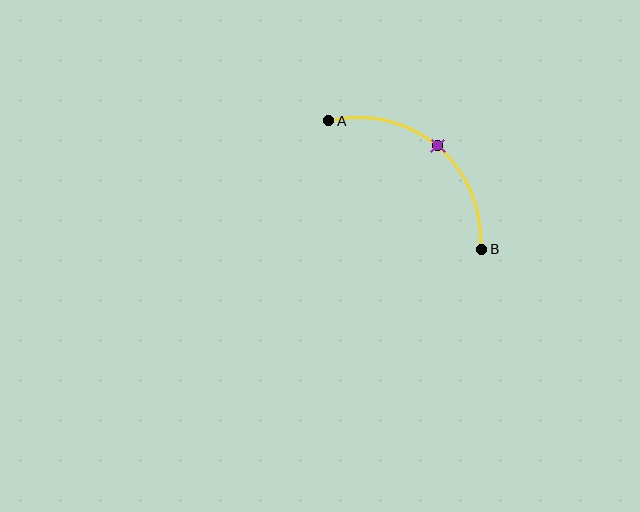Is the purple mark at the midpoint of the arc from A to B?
Yes. The purple mark lies on the arc at equal arc-length from both A and B — it is the arc midpoint.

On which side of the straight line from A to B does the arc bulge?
The arc bulges above and to the right of the straight line connecting A and B.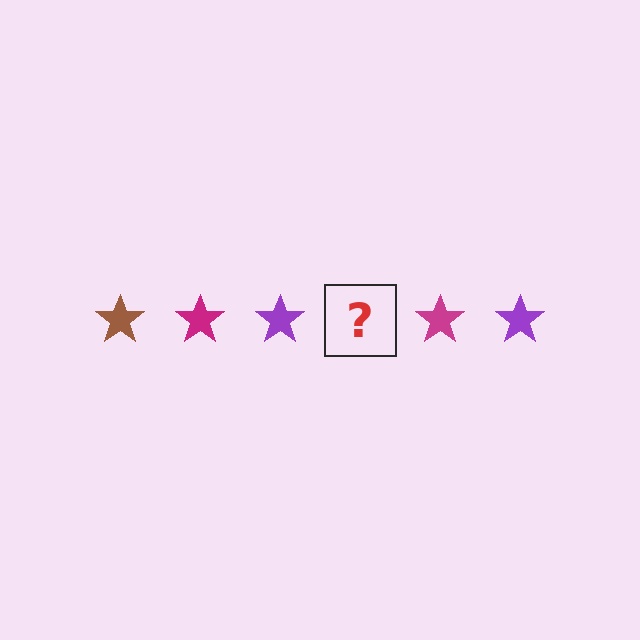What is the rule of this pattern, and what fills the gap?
The rule is that the pattern cycles through brown, magenta, purple stars. The gap should be filled with a brown star.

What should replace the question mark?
The question mark should be replaced with a brown star.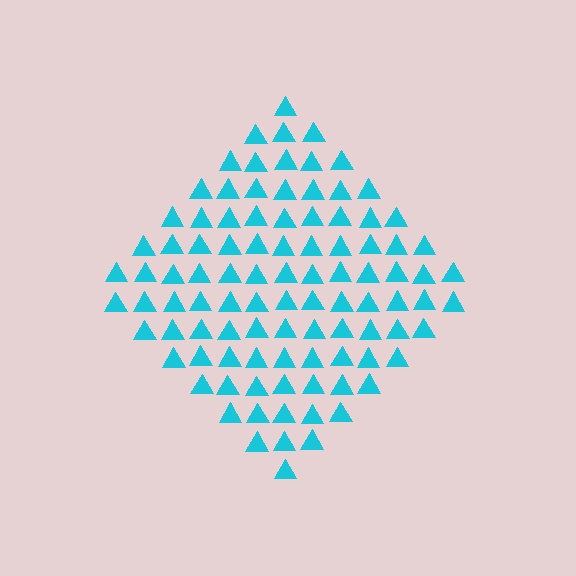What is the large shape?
The large shape is a diamond.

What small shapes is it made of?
It is made of small triangles.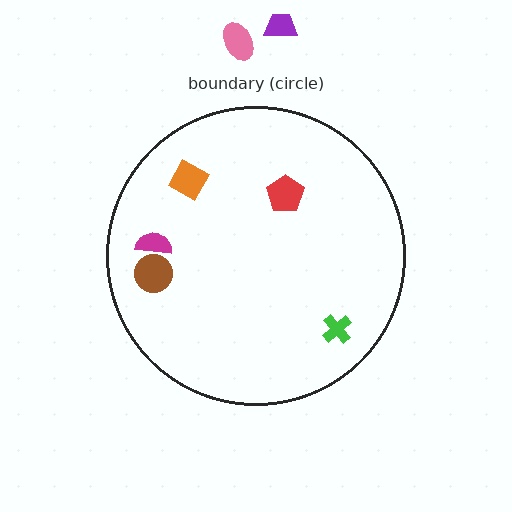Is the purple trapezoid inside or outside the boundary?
Outside.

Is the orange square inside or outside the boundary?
Inside.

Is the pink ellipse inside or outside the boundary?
Outside.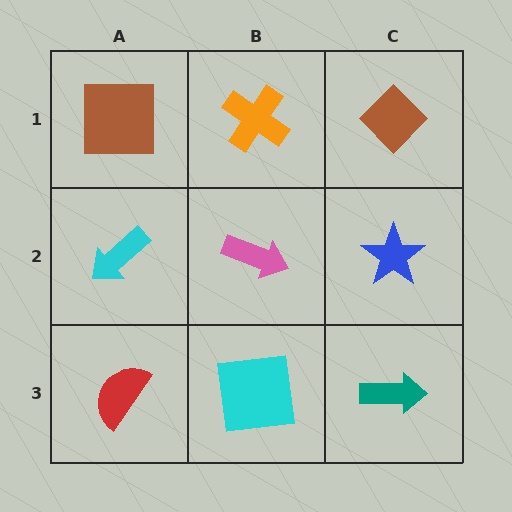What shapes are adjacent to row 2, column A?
A brown square (row 1, column A), a red semicircle (row 3, column A), a pink arrow (row 2, column B).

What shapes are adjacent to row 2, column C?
A brown diamond (row 1, column C), a teal arrow (row 3, column C), a pink arrow (row 2, column B).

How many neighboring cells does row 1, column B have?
3.